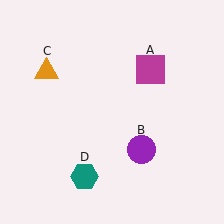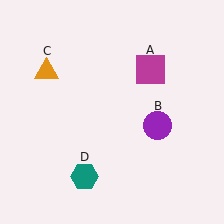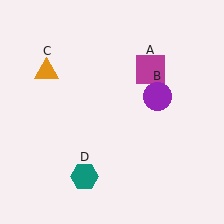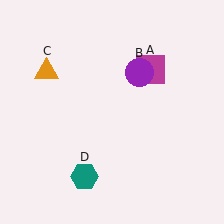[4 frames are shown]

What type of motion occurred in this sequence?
The purple circle (object B) rotated counterclockwise around the center of the scene.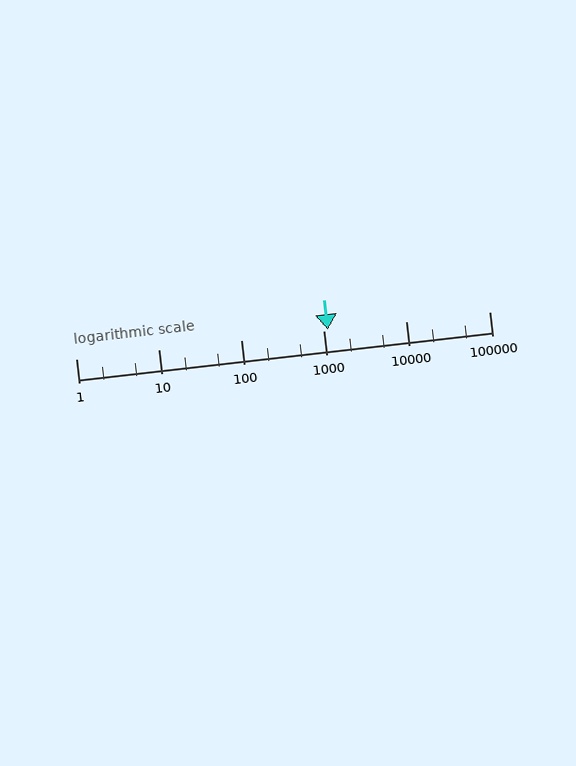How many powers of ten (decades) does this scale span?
The scale spans 5 decades, from 1 to 100000.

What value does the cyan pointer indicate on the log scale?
The pointer indicates approximately 1100.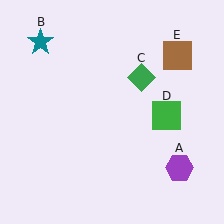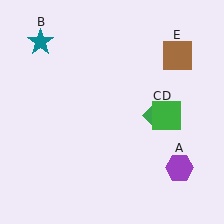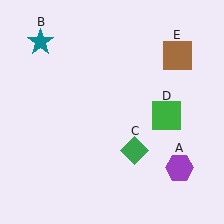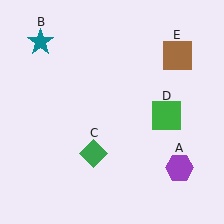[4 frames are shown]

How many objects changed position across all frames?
1 object changed position: green diamond (object C).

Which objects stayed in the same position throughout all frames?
Purple hexagon (object A) and teal star (object B) and green square (object D) and brown square (object E) remained stationary.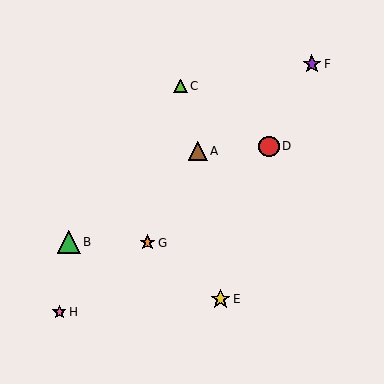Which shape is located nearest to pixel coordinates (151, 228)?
The orange star (labeled G) at (148, 243) is nearest to that location.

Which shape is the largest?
The green triangle (labeled B) is the largest.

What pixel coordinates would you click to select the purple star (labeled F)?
Click at (312, 64) to select the purple star F.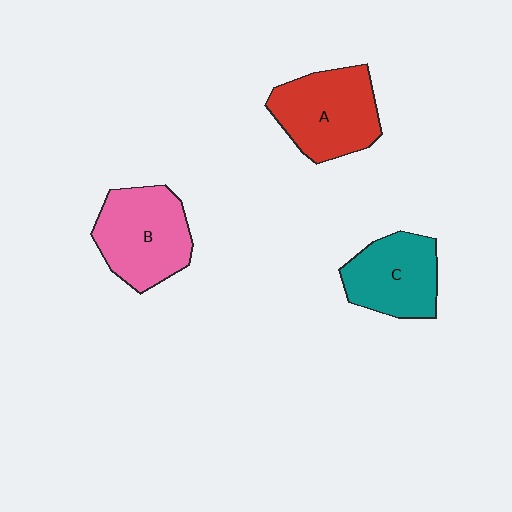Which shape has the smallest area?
Shape C (teal).